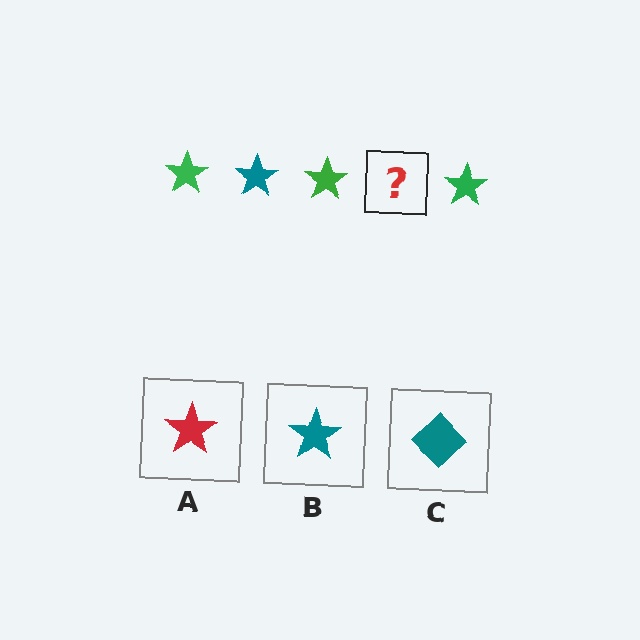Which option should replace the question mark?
Option B.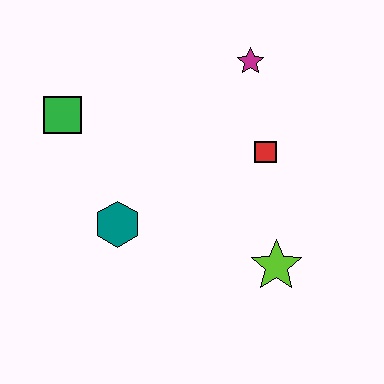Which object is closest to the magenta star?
The red square is closest to the magenta star.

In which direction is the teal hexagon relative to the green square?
The teal hexagon is below the green square.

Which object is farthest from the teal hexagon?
The magenta star is farthest from the teal hexagon.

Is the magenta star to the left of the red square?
Yes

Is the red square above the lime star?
Yes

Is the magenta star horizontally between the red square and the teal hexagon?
Yes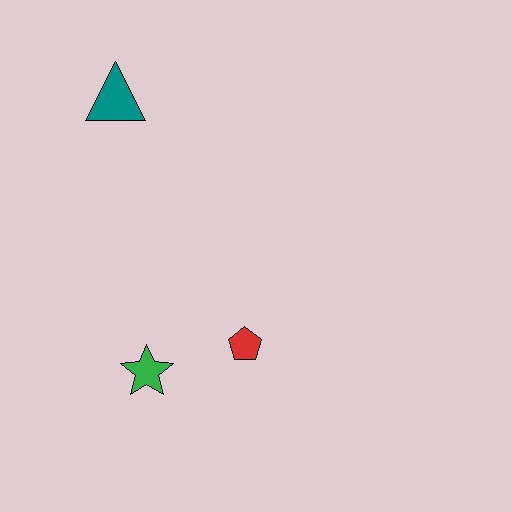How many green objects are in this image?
There is 1 green object.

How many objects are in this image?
There are 3 objects.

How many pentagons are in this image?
There is 1 pentagon.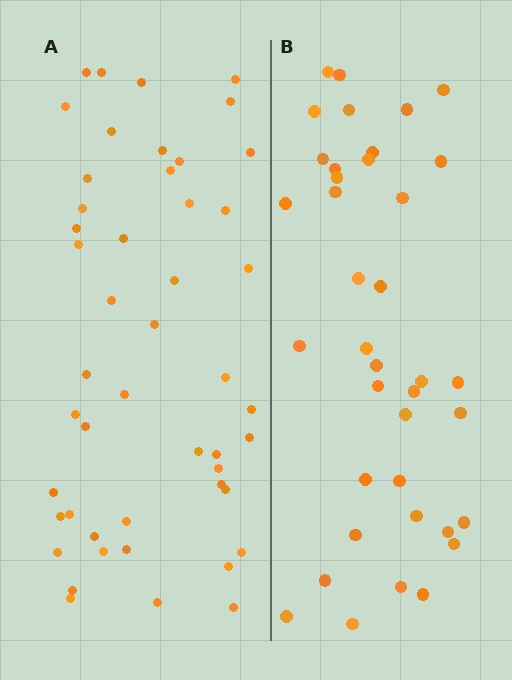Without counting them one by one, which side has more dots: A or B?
Region A (the left region) has more dots.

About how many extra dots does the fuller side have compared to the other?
Region A has roughly 10 or so more dots than region B.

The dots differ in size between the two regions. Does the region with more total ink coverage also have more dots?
No. Region B has more total ink coverage because its dots are larger, but region A actually contains more individual dots. Total area can be misleading — the number of items is what matters here.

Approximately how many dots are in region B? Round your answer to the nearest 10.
About 40 dots. (The exact count is 38, which rounds to 40.)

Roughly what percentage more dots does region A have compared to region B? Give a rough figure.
About 25% more.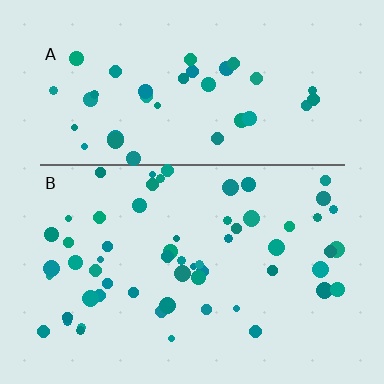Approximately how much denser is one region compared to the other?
Approximately 1.5× — region B over region A.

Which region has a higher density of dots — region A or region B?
B (the bottom).